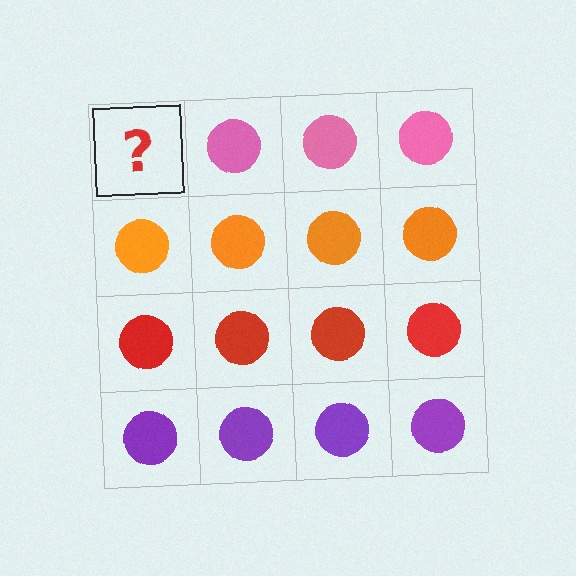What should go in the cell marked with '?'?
The missing cell should contain a pink circle.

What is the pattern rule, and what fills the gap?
The rule is that each row has a consistent color. The gap should be filled with a pink circle.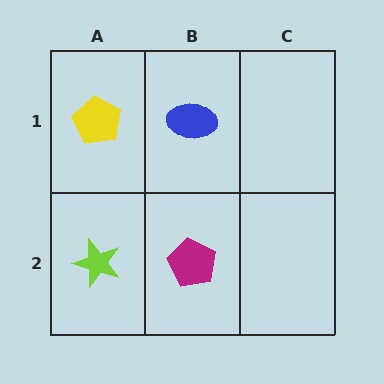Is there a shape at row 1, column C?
No, that cell is empty.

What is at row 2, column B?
A magenta pentagon.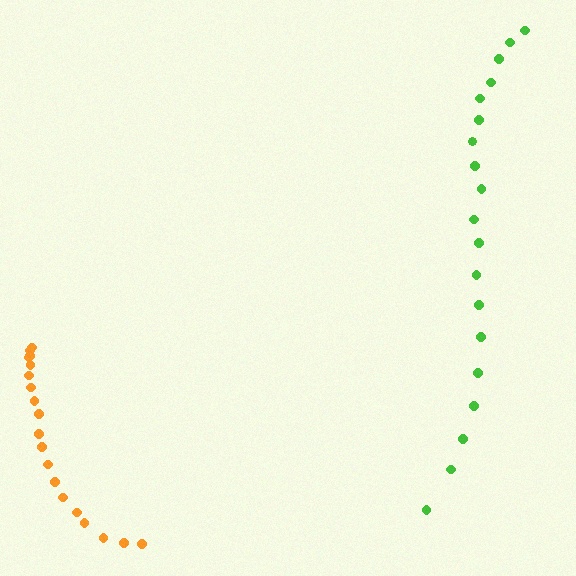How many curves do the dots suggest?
There are 2 distinct paths.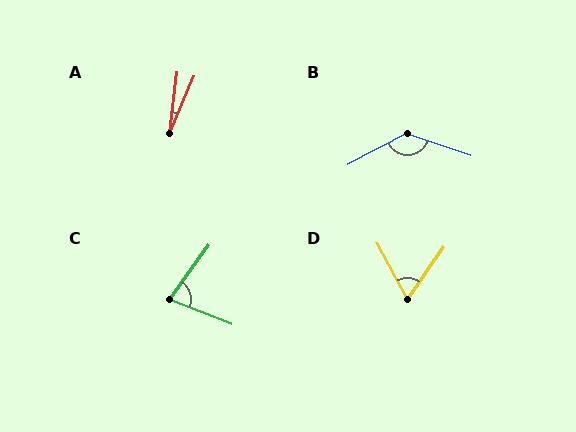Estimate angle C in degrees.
Approximately 76 degrees.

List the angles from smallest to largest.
A (16°), D (63°), C (76°), B (133°).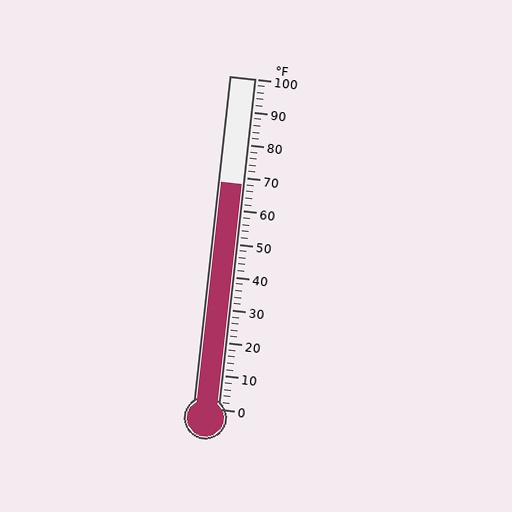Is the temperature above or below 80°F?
The temperature is below 80°F.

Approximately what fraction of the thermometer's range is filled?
The thermometer is filled to approximately 70% of its range.